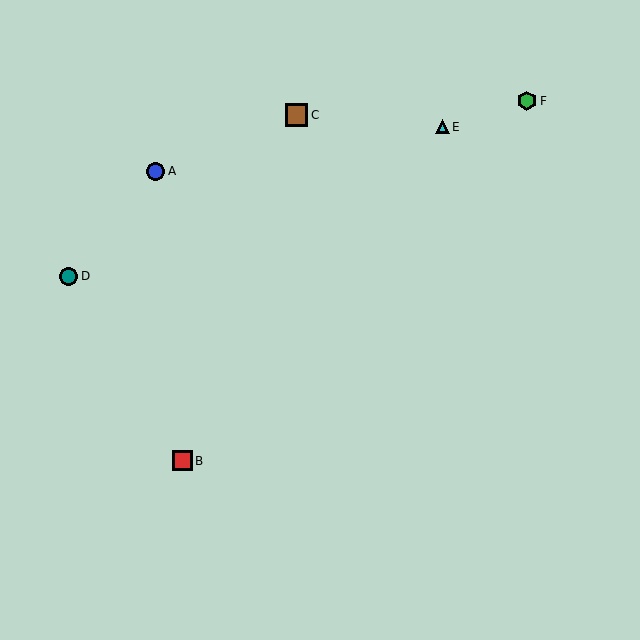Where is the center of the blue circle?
The center of the blue circle is at (156, 171).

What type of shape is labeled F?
Shape F is a green hexagon.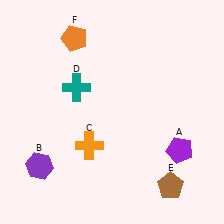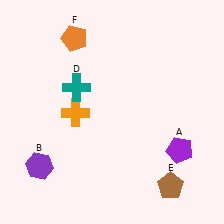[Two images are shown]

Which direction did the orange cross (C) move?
The orange cross (C) moved up.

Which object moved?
The orange cross (C) moved up.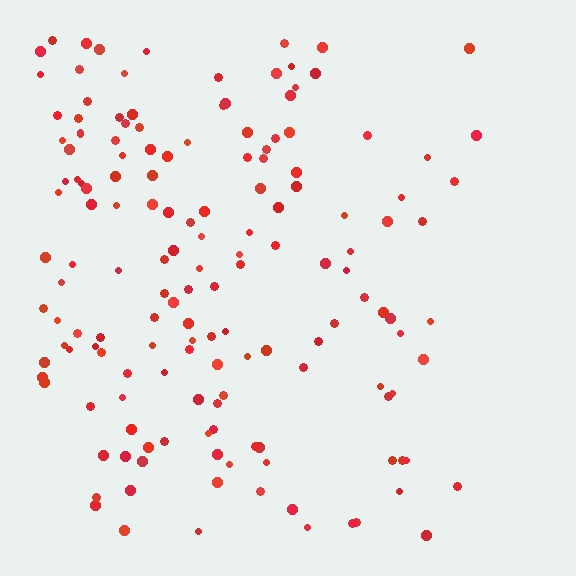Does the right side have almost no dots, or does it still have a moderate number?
Still a moderate number, just noticeably fewer than the left.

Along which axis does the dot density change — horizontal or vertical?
Horizontal.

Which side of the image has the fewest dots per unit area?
The right.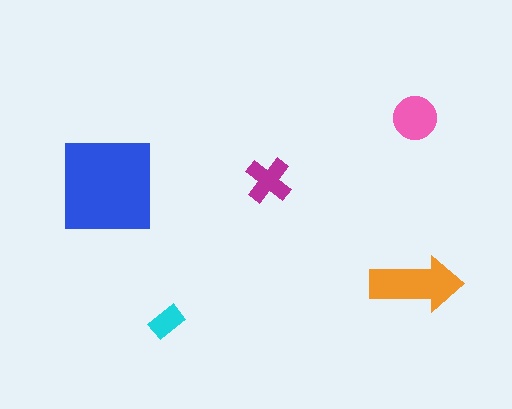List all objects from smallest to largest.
The cyan rectangle, the magenta cross, the pink circle, the orange arrow, the blue square.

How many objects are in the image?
There are 5 objects in the image.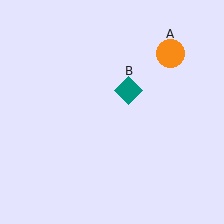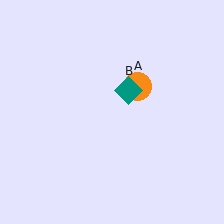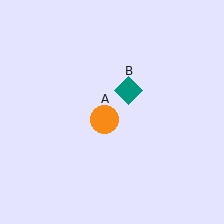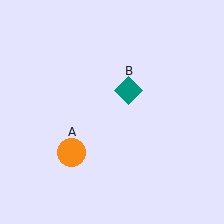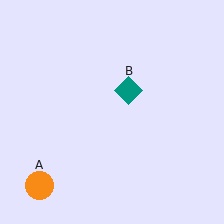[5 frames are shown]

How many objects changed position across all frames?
1 object changed position: orange circle (object A).